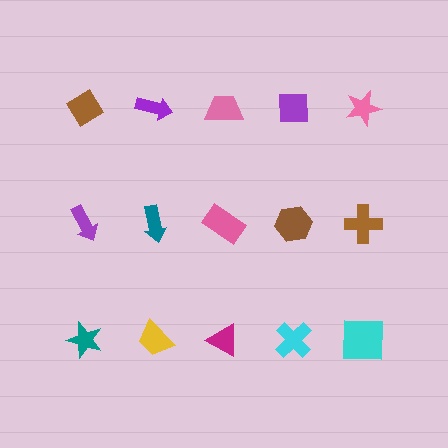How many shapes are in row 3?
5 shapes.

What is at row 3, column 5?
A cyan square.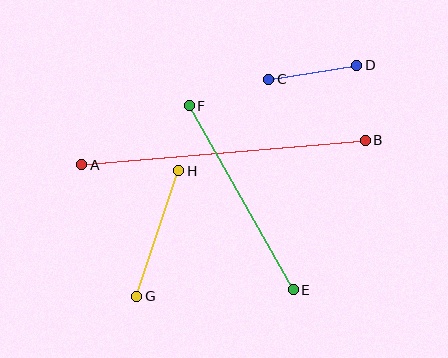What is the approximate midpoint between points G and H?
The midpoint is at approximately (158, 234) pixels.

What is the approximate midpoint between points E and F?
The midpoint is at approximately (241, 198) pixels.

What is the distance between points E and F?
The distance is approximately 211 pixels.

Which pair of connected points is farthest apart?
Points A and B are farthest apart.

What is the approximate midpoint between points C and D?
The midpoint is at approximately (313, 72) pixels.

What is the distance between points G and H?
The distance is approximately 132 pixels.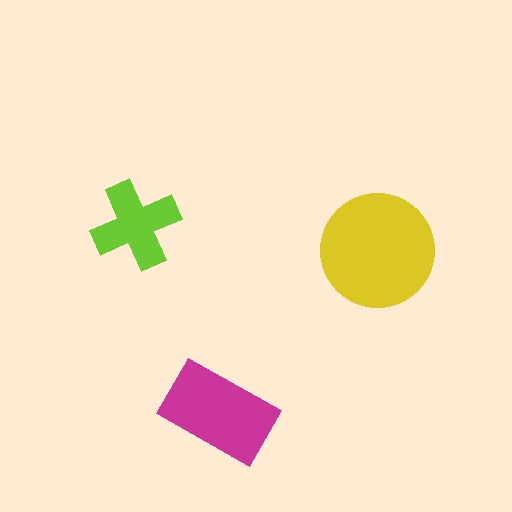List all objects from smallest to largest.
The lime cross, the magenta rectangle, the yellow circle.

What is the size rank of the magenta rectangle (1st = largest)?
2nd.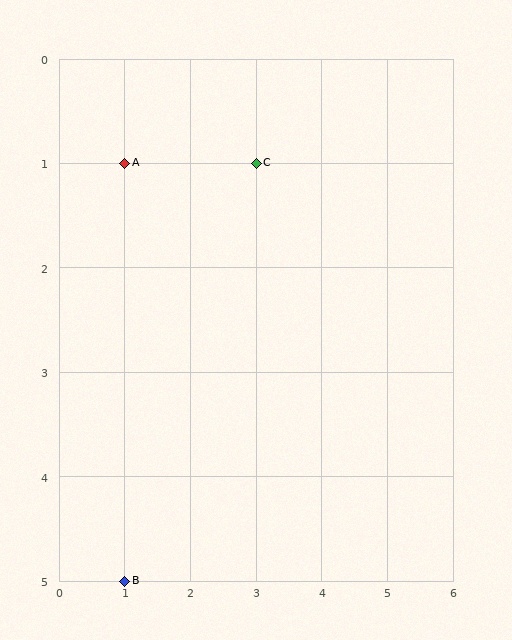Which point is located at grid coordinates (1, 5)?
Point B is at (1, 5).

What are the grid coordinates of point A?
Point A is at grid coordinates (1, 1).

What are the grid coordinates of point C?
Point C is at grid coordinates (3, 1).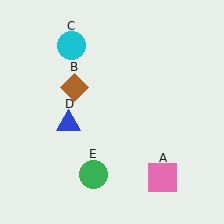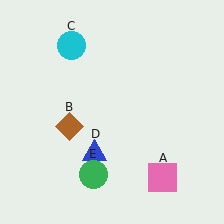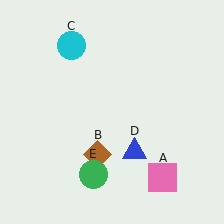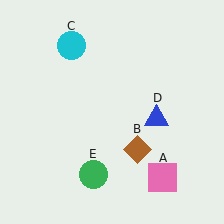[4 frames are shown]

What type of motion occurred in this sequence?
The brown diamond (object B), blue triangle (object D) rotated counterclockwise around the center of the scene.